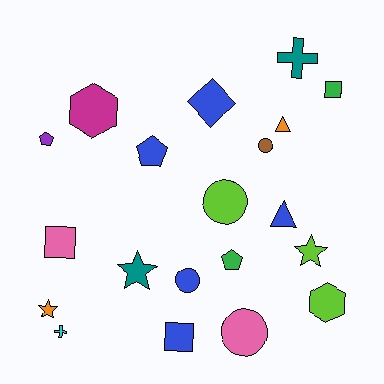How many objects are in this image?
There are 20 objects.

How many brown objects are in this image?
There is 1 brown object.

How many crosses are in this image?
There are 2 crosses.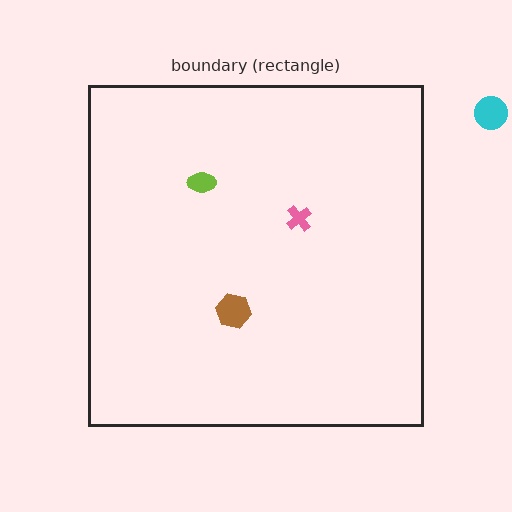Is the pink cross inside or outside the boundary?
Inside.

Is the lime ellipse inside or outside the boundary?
Inside.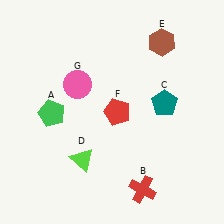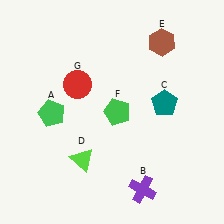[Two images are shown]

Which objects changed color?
B changed from red to purple. F changed from red to green. G changed from pink to red.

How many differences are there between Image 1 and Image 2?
There are 3 differences between the two images.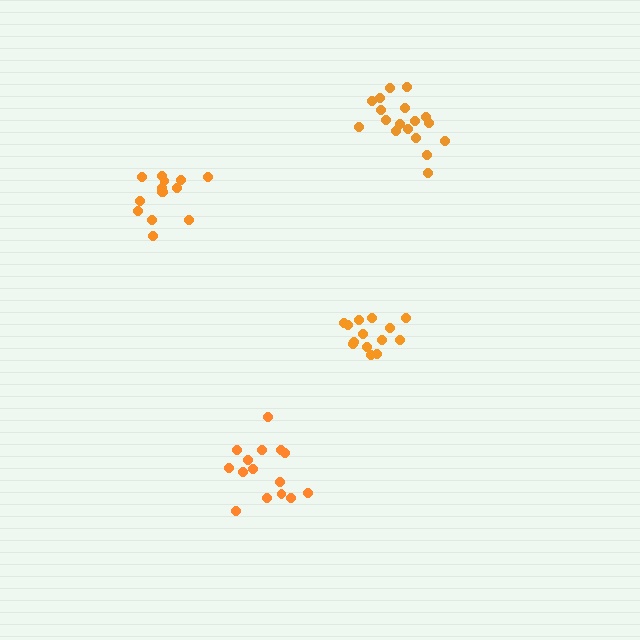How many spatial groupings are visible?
There are 4 spatial groupings.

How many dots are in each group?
Group 1: 15 dots, Group 2: 18 dots, Group 3: 14 dots, Group 4: 14 dots (61 total).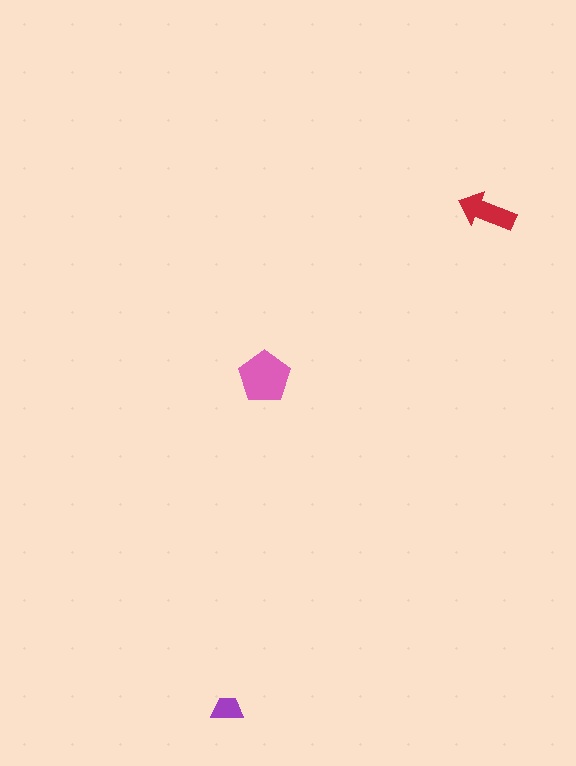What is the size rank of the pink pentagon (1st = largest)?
1st.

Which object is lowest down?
The purple trapezoid is bottommost.